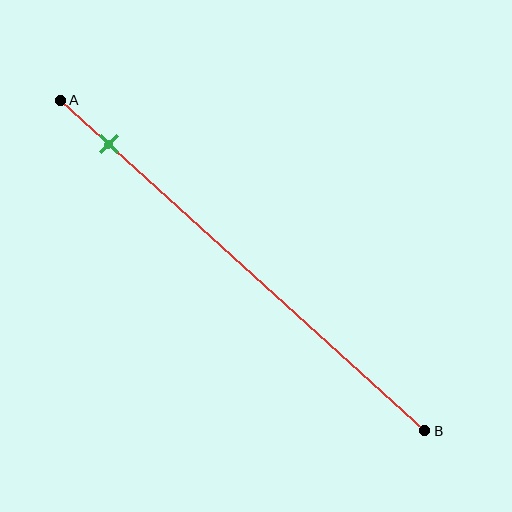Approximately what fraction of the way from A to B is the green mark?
The green mark is approximately 15% of the way from A to B.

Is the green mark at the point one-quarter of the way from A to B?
No, the mark is at about 15% from A, not at the 25% one-quarter point.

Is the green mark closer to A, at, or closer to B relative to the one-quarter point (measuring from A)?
The green mark is closer to point A than the one-quarter point of segment AB.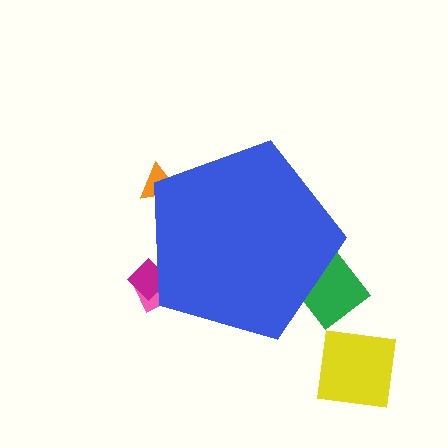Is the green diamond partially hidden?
Yes, the green diamond is partially hidden behind the blue pentagon.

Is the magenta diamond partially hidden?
Yes, the magenta diamond is partially hidden behind the blue pentagon.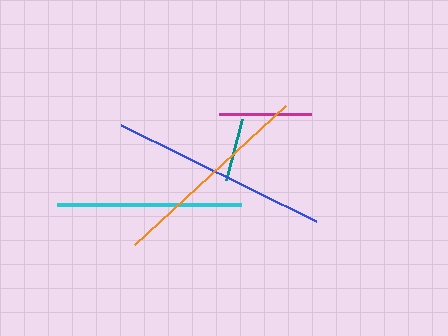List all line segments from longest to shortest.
From longest to shortest: blue, orange, cyan, magenta, teal.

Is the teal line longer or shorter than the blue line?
The blue line is longer than the teal line.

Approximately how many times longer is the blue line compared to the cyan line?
The blue line is approximately 1.2 times the length of the cyan line.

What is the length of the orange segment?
The orange segment is approximately 205 pixels long.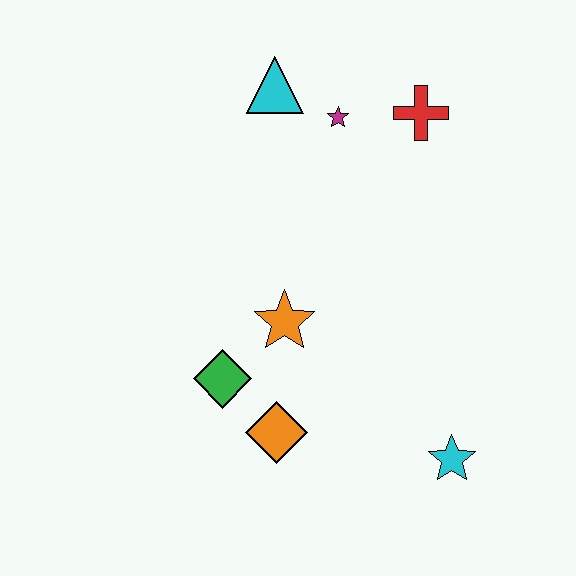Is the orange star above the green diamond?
Yes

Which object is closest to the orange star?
The green diamond is closest to the orange star.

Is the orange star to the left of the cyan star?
Yes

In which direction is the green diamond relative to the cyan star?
The green diamond is to the left of the cyan star.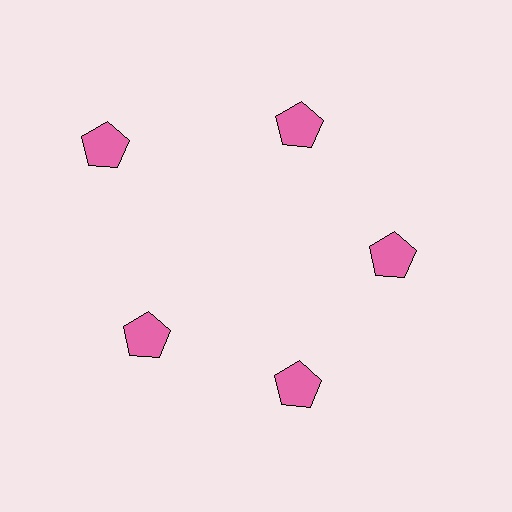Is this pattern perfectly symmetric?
No. The 5 pink pentagons are arranged in a ring, but one element near the 10 o'clock position is pushed outward from the center, breaking the 5-fold rotational symmetry.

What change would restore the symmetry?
The symmetry would be restored by moving it inward, back onto the ring so that all 5 pentagons sit at equal angles and equal distance from the center.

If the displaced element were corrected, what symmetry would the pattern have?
It would have 5-fold rotational symmetry — the pattern would map onto itself every 72 degrees.